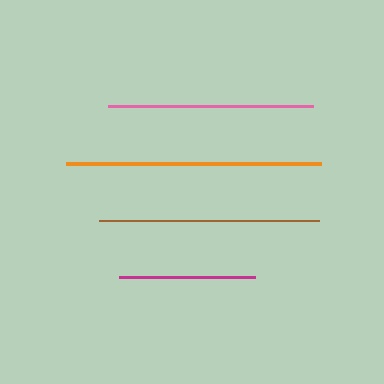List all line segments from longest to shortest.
From longest to shortest: orange, brown, pink, magenta.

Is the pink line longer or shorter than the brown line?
The brown line is longer than the pink line.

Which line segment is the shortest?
The magenta line is the shortest at approximately 136 pixels.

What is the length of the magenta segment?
The magenta segment is approximately 136 pixels long.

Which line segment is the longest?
The orange line is the longest at approximately 255 pixels.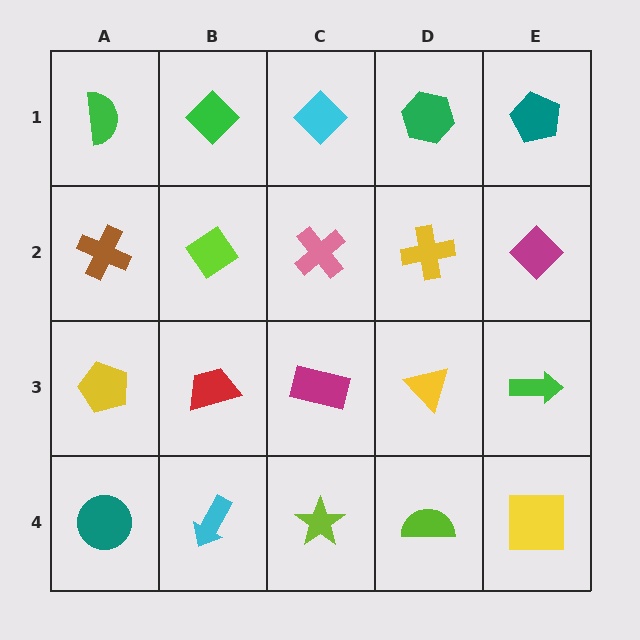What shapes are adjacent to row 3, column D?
A yellow cross (row 2, column D), a lime semicircle (row 4, column D), a magenta rectangle (row 3, column C), a green arrow (row 3, column E).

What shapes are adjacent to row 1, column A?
A brown cross (row 2, column A), a green diamond (row 1, column B).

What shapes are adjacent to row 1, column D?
A yellow cross (row 2, column D), a cyan diamond (row 1, column C), a teal pentagon (row 1, column E).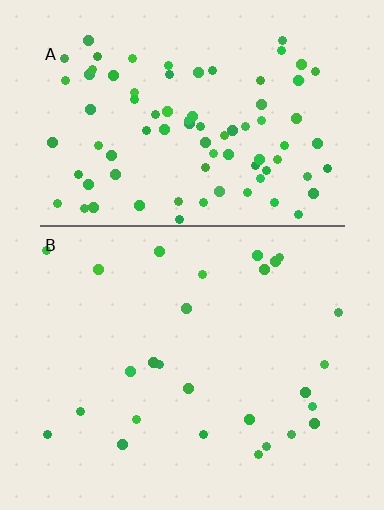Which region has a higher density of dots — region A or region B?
A (the top).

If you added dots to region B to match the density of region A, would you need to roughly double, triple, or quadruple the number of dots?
Approximately triple.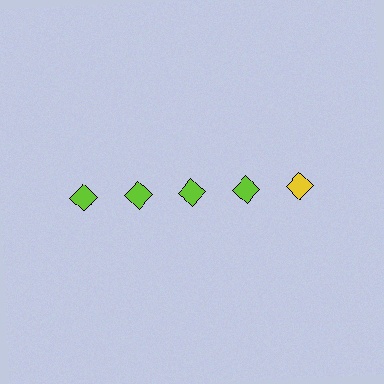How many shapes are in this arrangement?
There are 5 shapes arranged in a grid pattern.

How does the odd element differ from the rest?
It has a different color: yellow instead of lime.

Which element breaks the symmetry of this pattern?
The yellow diamond in the top row, rightmost column breaks the symmetry. All other shapes are lime diamonds.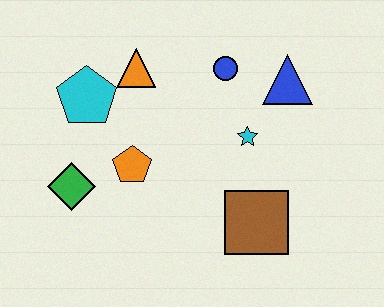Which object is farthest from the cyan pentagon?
The brown square is farthest from the cyan pentagon.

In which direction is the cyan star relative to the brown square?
The cyan star is above the brown square.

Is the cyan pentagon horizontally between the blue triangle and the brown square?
No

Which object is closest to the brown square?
The cyan star is closest to the brown square.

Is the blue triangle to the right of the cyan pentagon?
Yes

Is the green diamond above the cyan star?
No